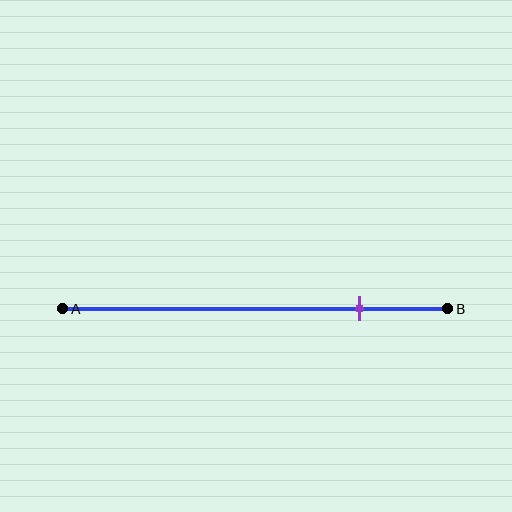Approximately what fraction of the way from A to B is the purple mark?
The purple mark is approximately 75% of the way from A to B.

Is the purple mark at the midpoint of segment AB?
No, the mark is at about 75% from A, not at the 50% midpoint.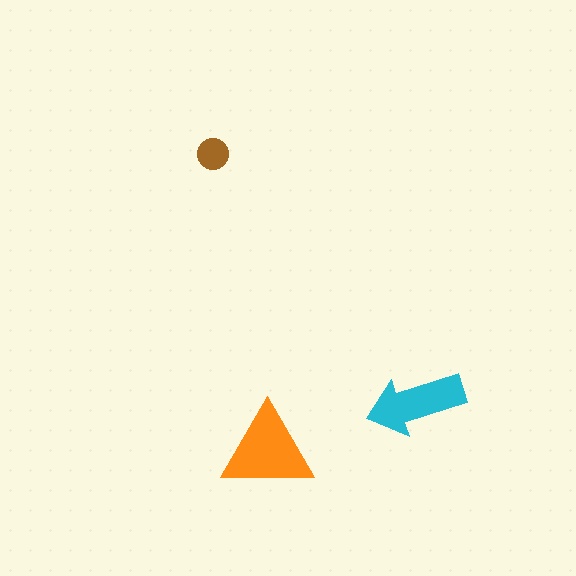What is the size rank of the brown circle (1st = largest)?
3rd.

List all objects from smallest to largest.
The brown circle, the cyan arrow, the orange triangle.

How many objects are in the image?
There are 3 objects in the image.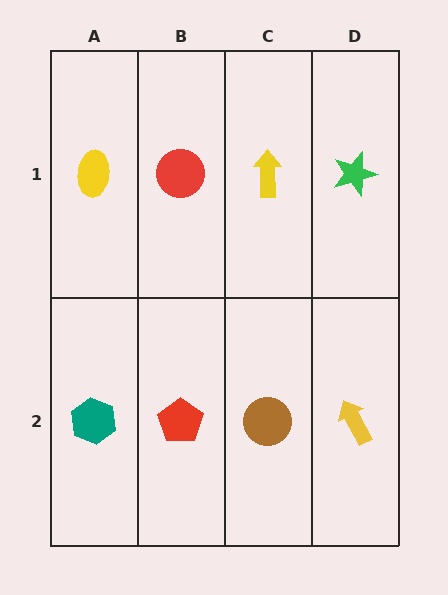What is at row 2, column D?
A yellow arrow.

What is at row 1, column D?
A green star.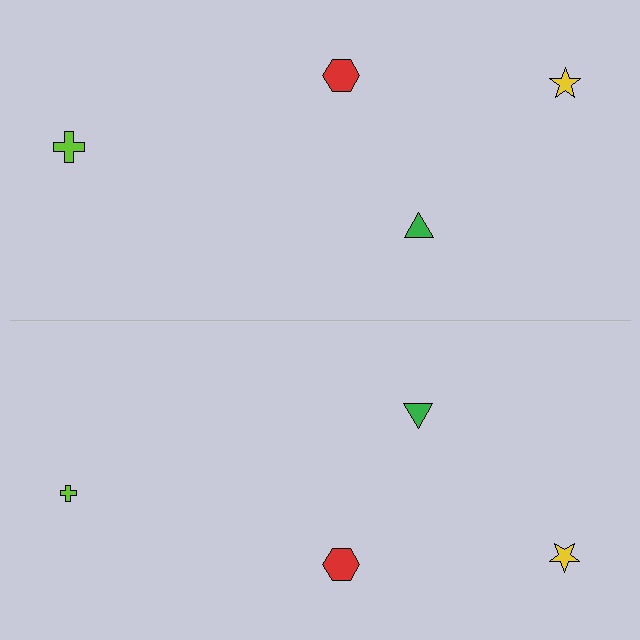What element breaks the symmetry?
The lime cross on the bottom side has a different size than its mirror counterpart.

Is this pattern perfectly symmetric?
No, the pattern is not perfectly symmetric. The lime cross on the bottom side has a different size than its mirror counterpart.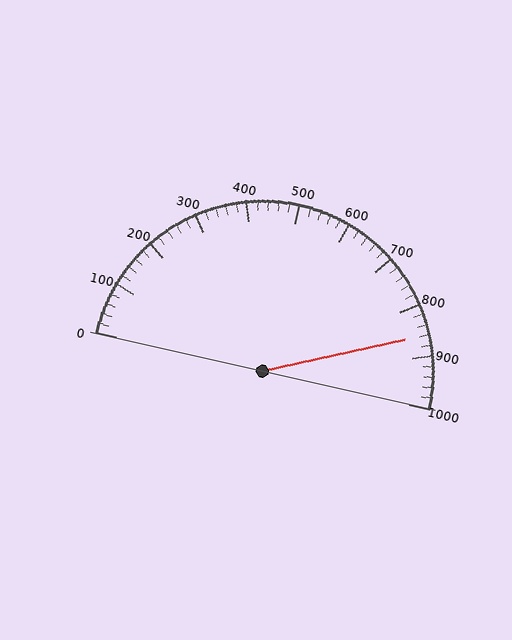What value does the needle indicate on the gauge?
The needle indicates approximately 860.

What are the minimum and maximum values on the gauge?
The gauge ranges from 0 to 1000.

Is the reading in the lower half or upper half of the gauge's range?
The reading is in the upper half of the range (0 to 1000).